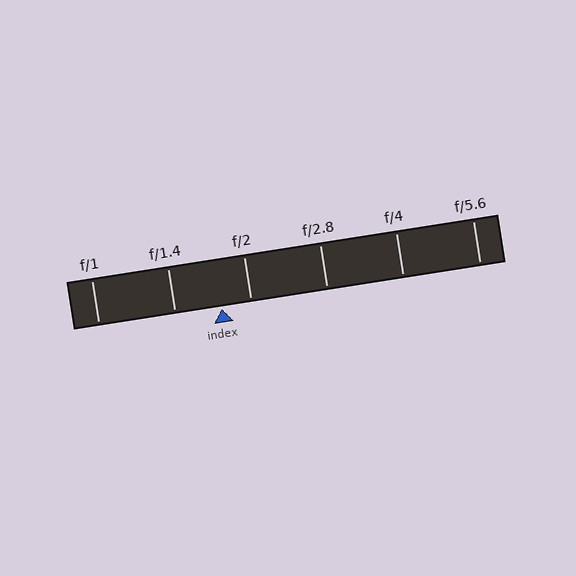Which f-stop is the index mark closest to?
The index mark is closest to f/2.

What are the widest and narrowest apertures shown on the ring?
The widest aperture shown is f/1 and the narrowest is f/5.6.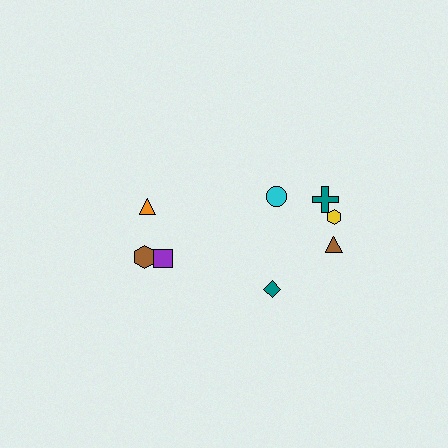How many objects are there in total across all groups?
There are 8 objects.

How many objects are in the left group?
There are 3 objects.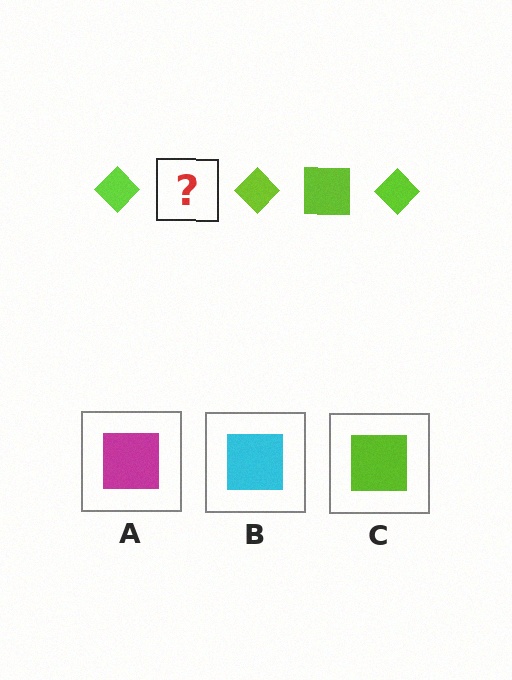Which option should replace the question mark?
Option C.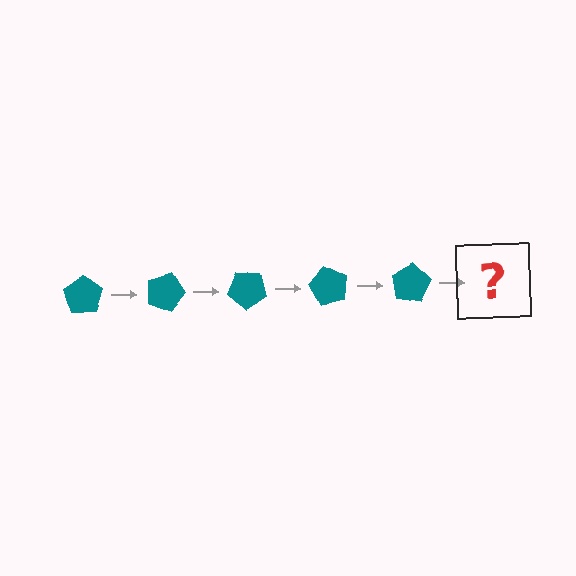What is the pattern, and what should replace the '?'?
The pattern is that the pentagon rotates 20 degrees each step. The '?' should be a teal pentagon rotated 100 degrees.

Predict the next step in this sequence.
The next step is a teal pentagon rotated 100 degrees.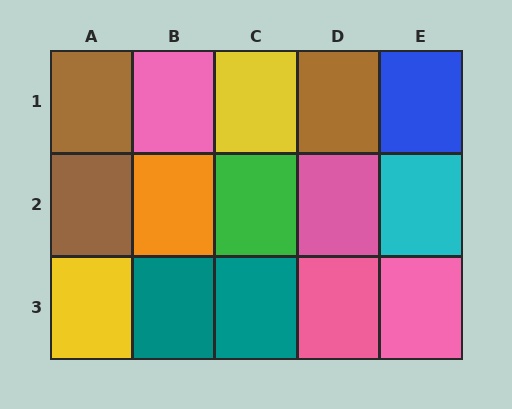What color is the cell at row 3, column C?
Teal.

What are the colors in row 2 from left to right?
Brown, orange, green, pink, cyan.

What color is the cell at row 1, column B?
Pink.